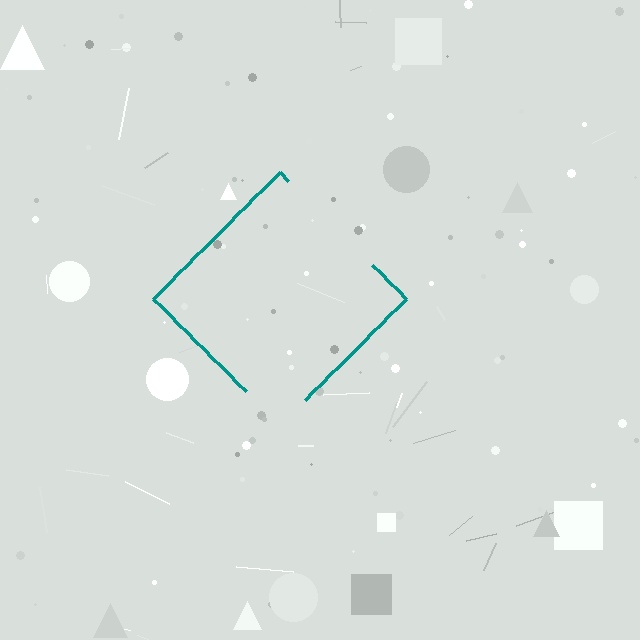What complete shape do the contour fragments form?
The contour fragments form a diamond.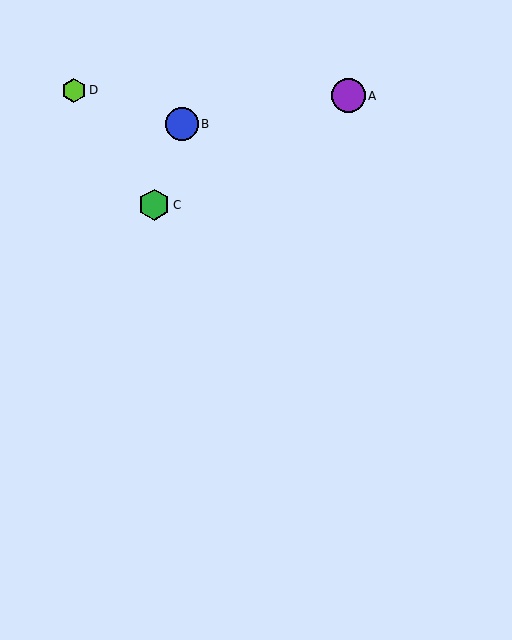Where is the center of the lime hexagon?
The center of the lime hexagon is at (74, 90).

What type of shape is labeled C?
Shape C is a green hexagon.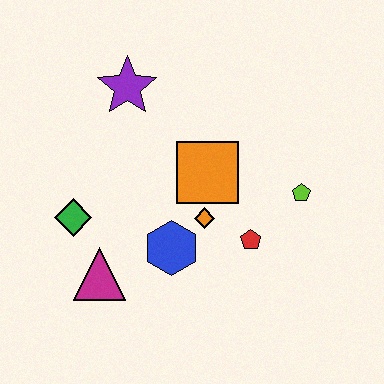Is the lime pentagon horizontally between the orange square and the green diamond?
No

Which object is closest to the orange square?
The orange diamond is closest to the orange square.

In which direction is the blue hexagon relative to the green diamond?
The blue hexagon is to the right of the green diamond.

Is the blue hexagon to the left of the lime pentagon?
Yes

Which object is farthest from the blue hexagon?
The purple star is farthest from the blue hexagon.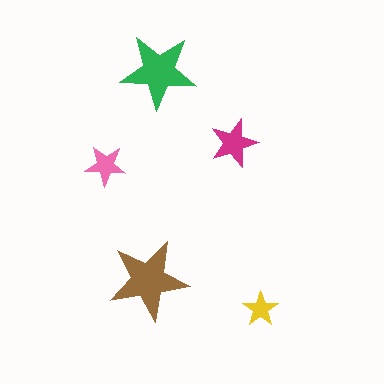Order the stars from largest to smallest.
the brown one, the green one, the magenta one, the pink one, the yellow one.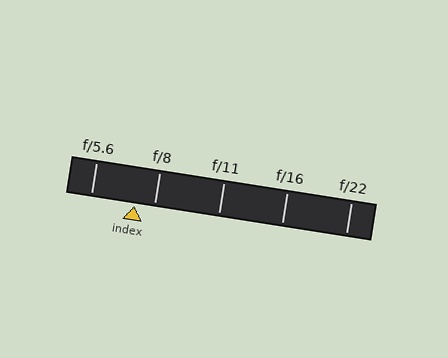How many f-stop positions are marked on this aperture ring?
There are 5 f-stop positions marked.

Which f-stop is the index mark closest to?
The index mark is closest to f/8.